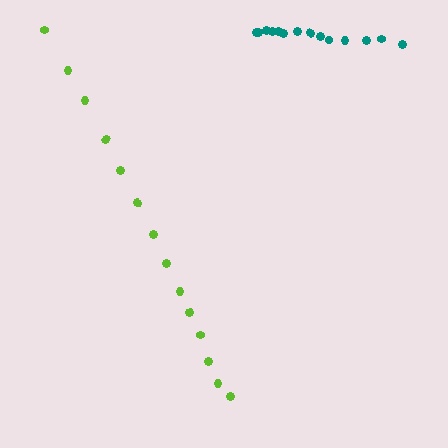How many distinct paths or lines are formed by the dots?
There are 2 distinct paths.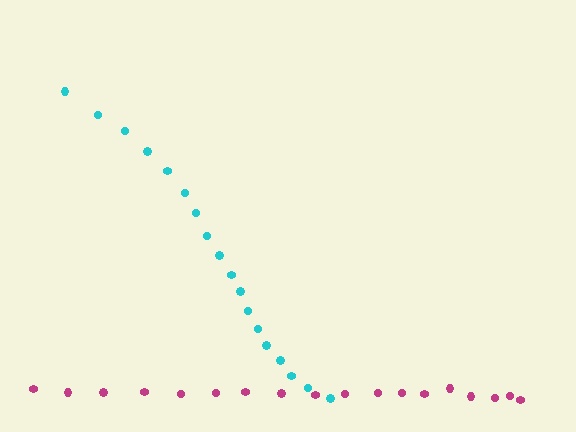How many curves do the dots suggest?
There are 2 distinct paths.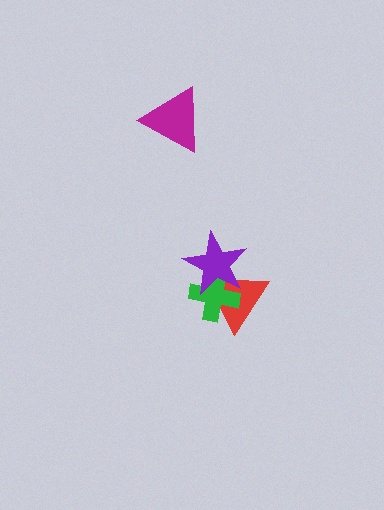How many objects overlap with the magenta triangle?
0 objects overlap with the magenta triangle.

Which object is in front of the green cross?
The purple star is in front of the green cross.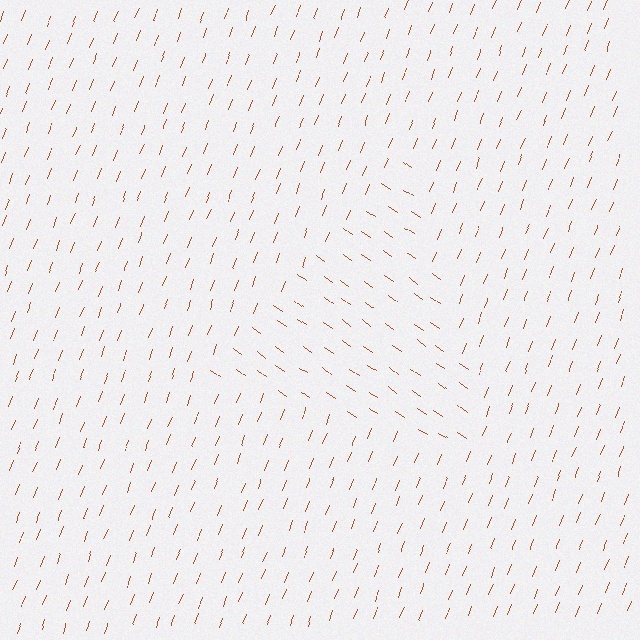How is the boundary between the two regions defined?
The boundary is defined purely by a change in line orientation (approximately 76 degrees difference). All lines are the same color and thickness.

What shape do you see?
I see a triangle.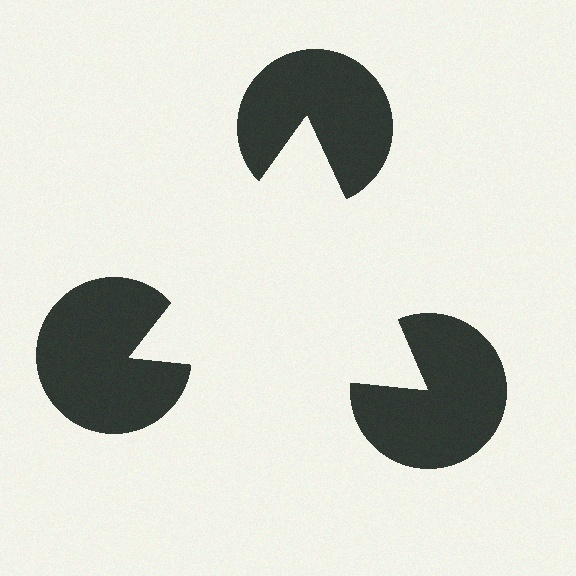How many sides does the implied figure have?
3 sides.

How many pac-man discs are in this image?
There are 3 — one at each vertex of the illusory triangle.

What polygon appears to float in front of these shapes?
An illusory triangle — its edges are inferred from the aligned wedge cuts in the pac-man discs, not physically drawn.